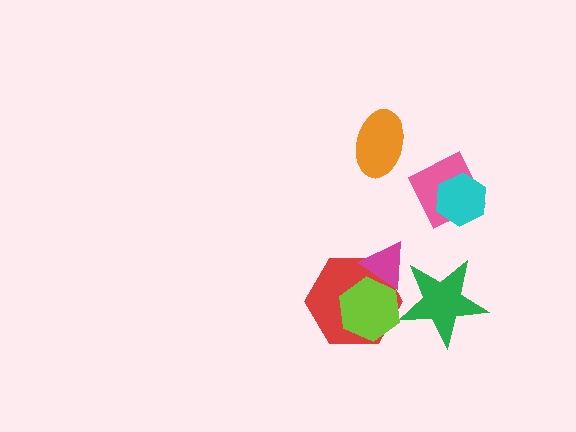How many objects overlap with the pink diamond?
1 object overlaps with the pink diamond.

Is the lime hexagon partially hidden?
Yes, it is partially covered by another shape.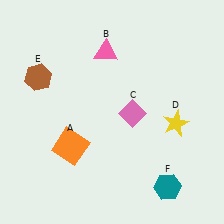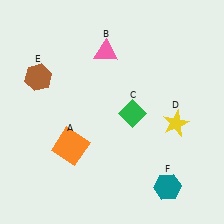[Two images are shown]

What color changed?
The diamond (C) changed from pink in Image 1 to green in Image 2.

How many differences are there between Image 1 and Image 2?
There is 1 difference between the two images.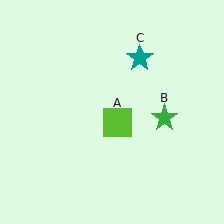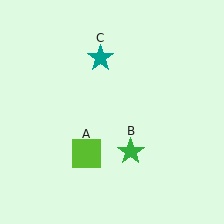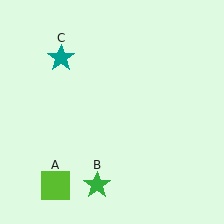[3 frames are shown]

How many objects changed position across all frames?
3 objects changed position: lime square (object A), green star (object B), teal star (object C).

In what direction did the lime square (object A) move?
The lime square (object A) moved down and to the left.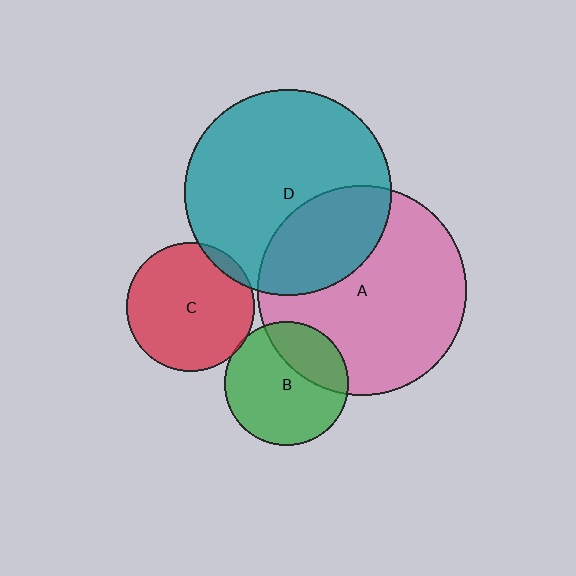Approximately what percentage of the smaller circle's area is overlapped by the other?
Approximately 5%.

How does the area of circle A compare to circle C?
Approximately 2.7 times.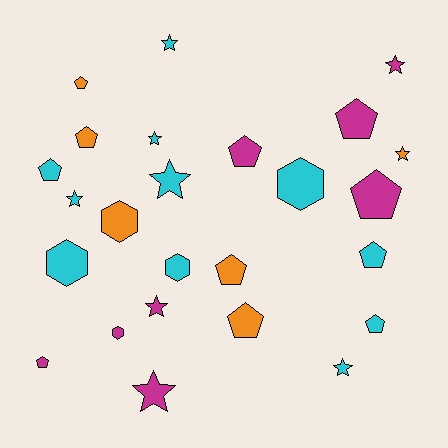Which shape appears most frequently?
Pentagon, with 11 objects.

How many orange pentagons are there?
There are 4 orange pentagons.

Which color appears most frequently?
Cyan, with 11 objects.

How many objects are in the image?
There are 25 objects.